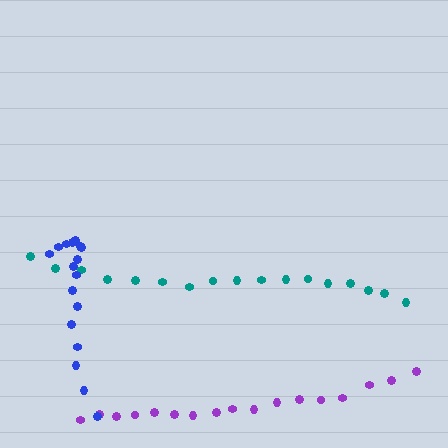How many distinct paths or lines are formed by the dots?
There are 3 distinct paths.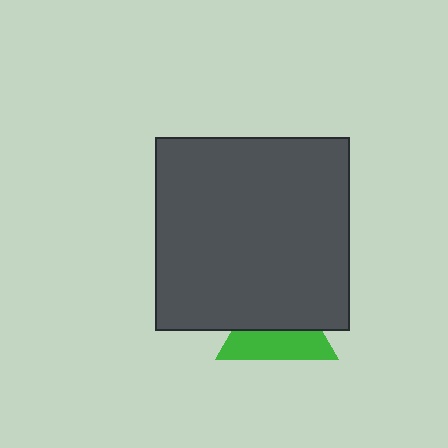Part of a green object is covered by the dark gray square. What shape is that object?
It is a triangle.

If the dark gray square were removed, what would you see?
You would see the complete green triangle.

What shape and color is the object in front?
The object in front is a dark gray square.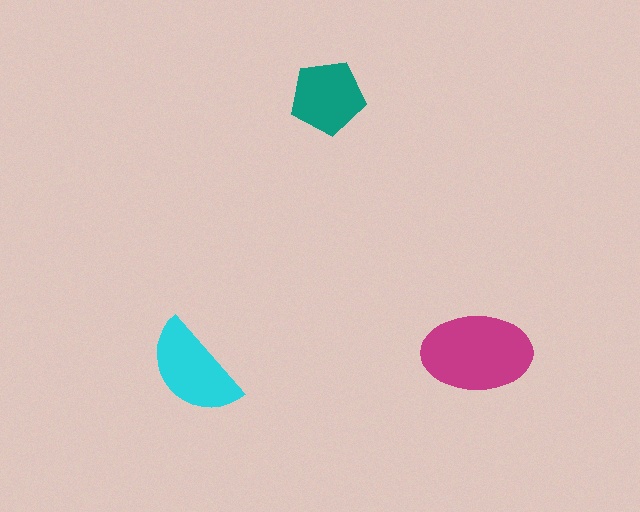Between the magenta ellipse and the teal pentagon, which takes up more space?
The magenta ellipse.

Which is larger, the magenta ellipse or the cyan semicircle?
The magenta ellipse.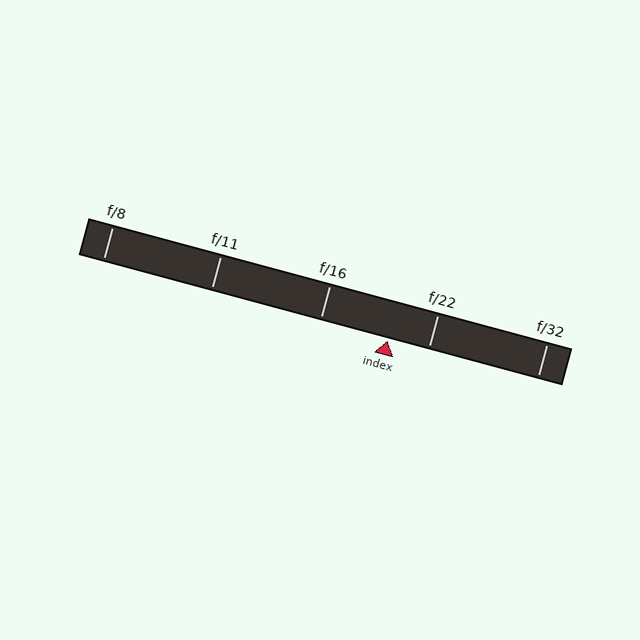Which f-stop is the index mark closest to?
The index mark is closest to f/22.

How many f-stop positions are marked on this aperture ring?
There are 5 f-stop positions marked.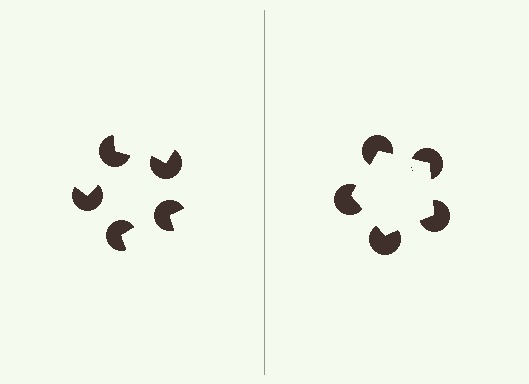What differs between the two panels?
The pac-man discs are positioned identically on both sides; only the wedge orientations differ. On the right they align to a pentagon; on the left they are misaligned.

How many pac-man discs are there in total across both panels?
10 — 5 on each side.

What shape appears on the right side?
An illusory pentagon.